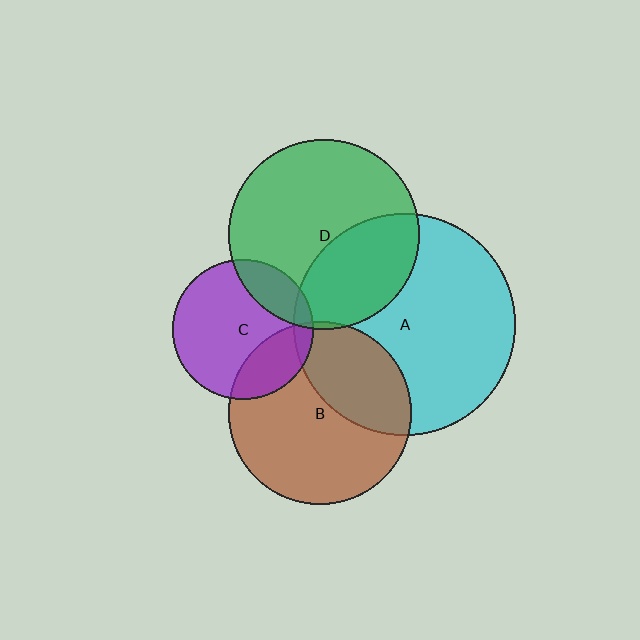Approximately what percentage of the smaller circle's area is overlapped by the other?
Approximately 5%.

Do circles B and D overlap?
Yes.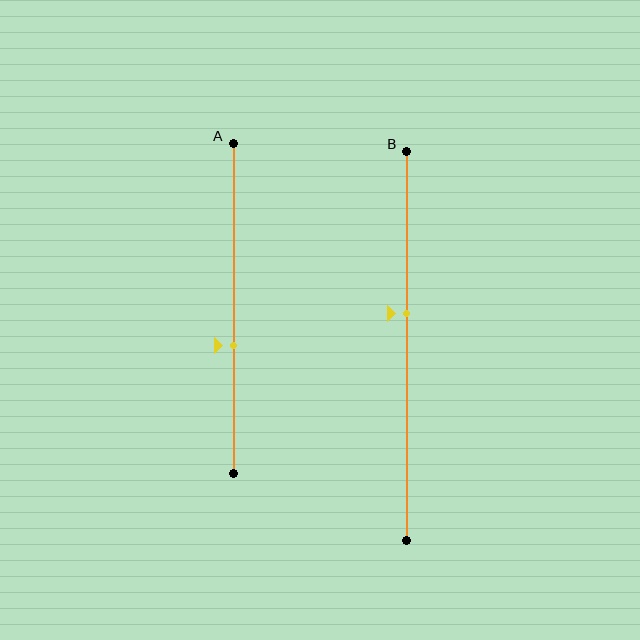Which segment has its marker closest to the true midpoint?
Segment B has its marker closest to the true midpoint.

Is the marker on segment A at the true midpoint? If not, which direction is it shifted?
No, the marker on segment A is shifted downward by about 11% of the segment length.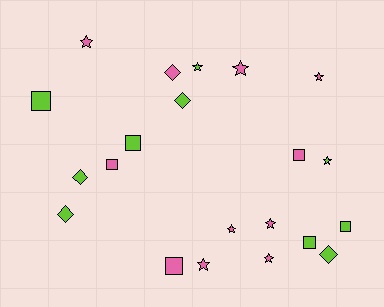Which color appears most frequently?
Pink, with 11 objects.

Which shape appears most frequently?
Star, with 9 objects.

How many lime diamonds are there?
There are 4 lime diamonds.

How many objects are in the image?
There are 21 objects.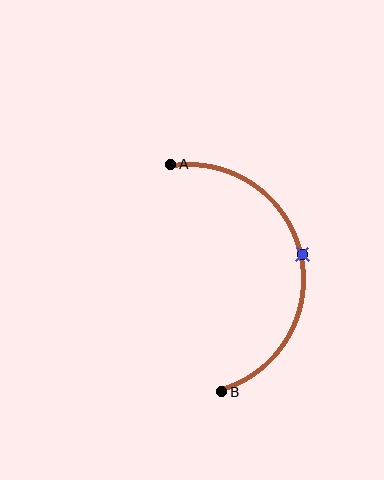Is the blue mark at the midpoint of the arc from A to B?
Yes. The blue mark lies on the arc at equal arc-length from both A and B — it is the arc midpoint.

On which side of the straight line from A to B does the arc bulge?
The arc bulges to the right of the straight line connecting A and B.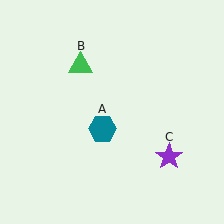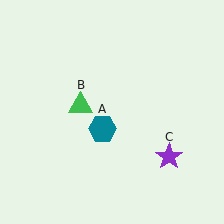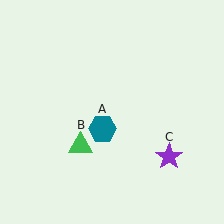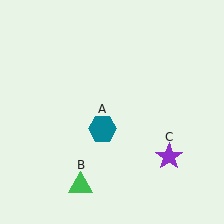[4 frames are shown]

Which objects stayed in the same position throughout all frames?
Teal hexagon (object A) and purple star (object C) remained stationary.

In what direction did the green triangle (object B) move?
The green triangle (object B) moved down.